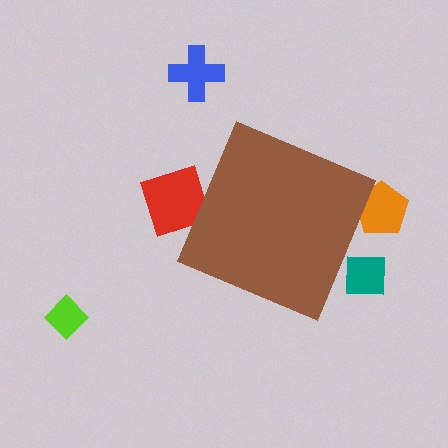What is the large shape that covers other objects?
A brown diamond.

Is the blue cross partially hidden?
No, the blue cross is fully visible.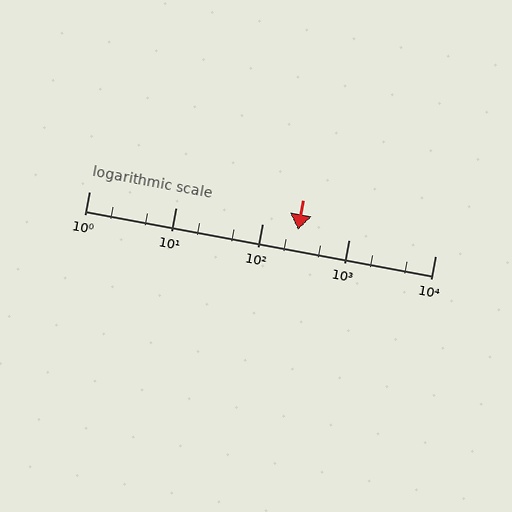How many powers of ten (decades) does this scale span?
The scale spans 4 decades, from 1 to 10000.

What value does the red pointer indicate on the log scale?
The pointer indicates approximately 260.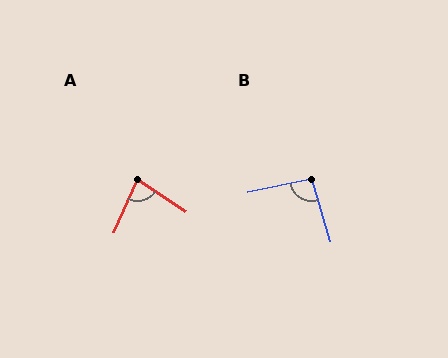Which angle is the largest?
B, at approximately 95 degrees.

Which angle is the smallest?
A, at approximately 80 degrees.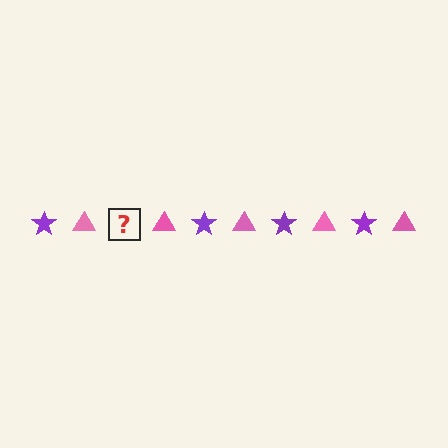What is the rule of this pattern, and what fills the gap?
The rule is that the pattern alternates between purple star and pink triangle. The gap should be filled with a purple star.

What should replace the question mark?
The question mark should be replaced with a purple star.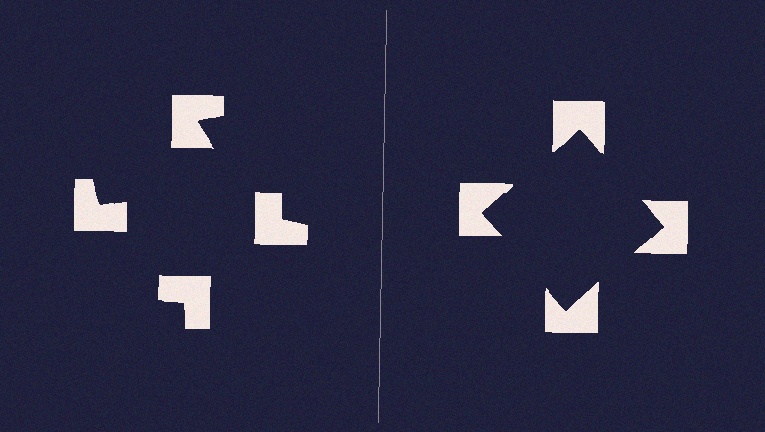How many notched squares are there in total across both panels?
8 — 4 on each side.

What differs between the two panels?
The notched squares are positioned identically on both sides; only the wedge orientations differ. On the right they align to a square; on the left they are misaligned.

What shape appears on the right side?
An illusory square.